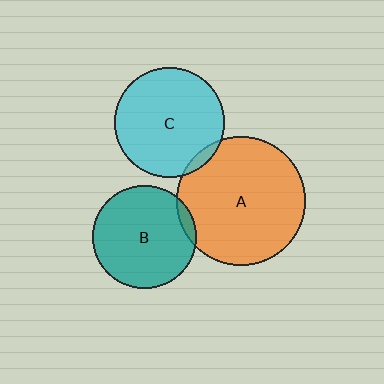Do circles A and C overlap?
Yes.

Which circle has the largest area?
Circle A (orange).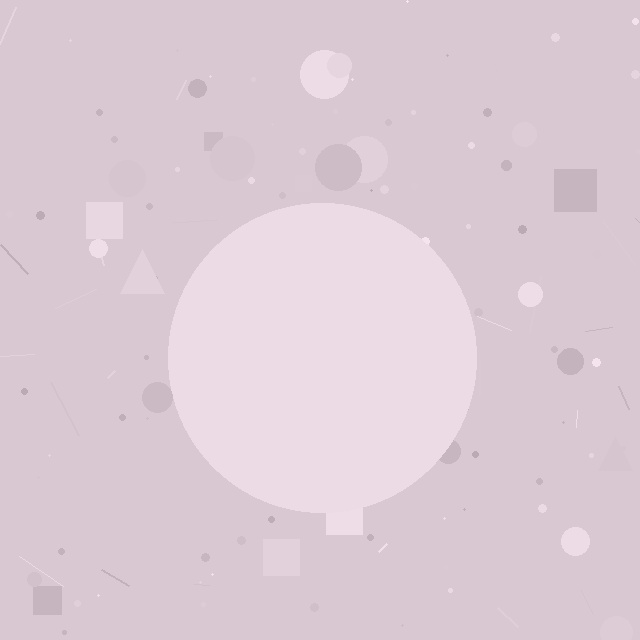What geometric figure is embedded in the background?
A circle is embedded in the background.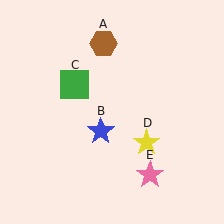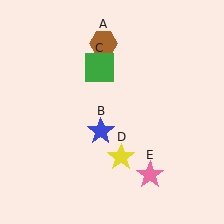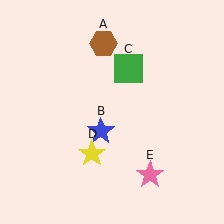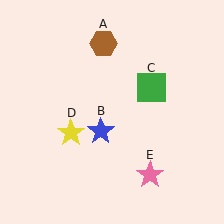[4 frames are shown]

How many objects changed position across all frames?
2 objects changed position: green square (object C), yellow star (object D).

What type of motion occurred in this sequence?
The green square (object C), yellow star (object D) rotated clockwise around the center of the scene.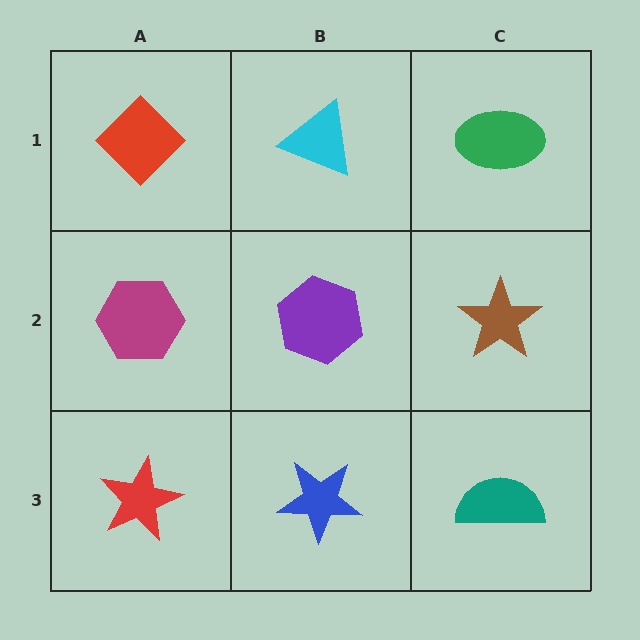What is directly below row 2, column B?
A blue star.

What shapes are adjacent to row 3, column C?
A brown star (row 2, column C), a blue star (row 3, column B).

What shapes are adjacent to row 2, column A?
A red diamond (row 1, column A), a red star (row 3, column A), a purple hexagon (row 2, column B).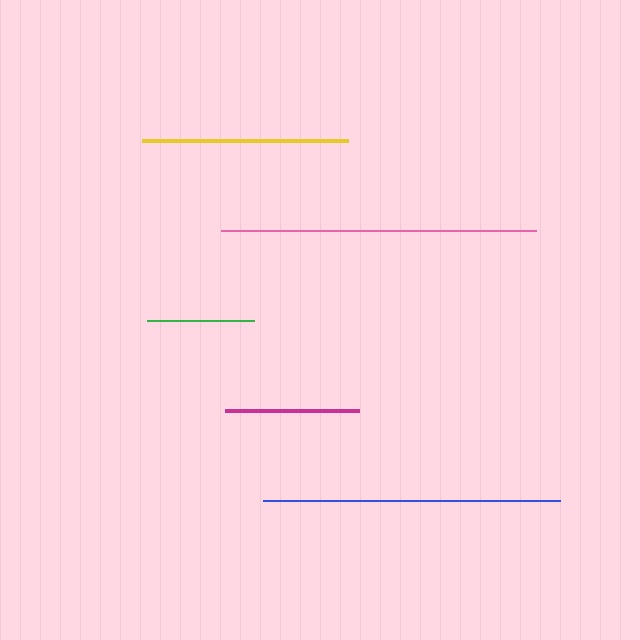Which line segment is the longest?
The pink line is the longest at approximately 316 pixels.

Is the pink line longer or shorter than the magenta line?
The pink line is longer than the magenta line.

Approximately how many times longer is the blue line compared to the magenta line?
The blue line is approximately 2.2 times the length of the magenta line.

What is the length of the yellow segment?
The yellow segment is approximately 206 pixels long.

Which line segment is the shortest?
The green line is the shortest at approximately 107 pixels.